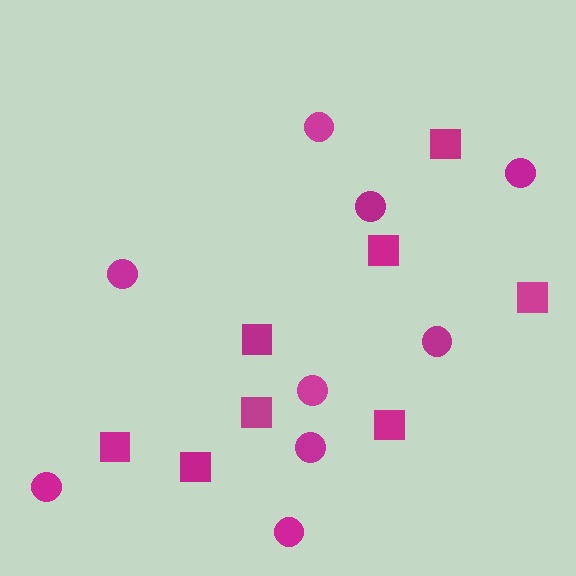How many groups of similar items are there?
There are 2 groups: one group of circles (9) and one group of squares (8).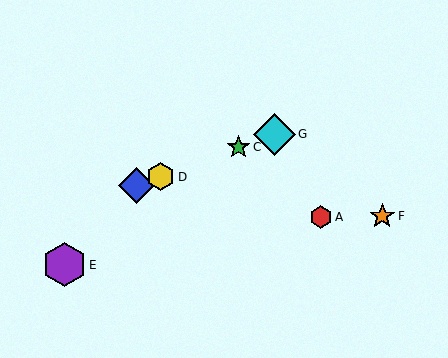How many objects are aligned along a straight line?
4 objects (B, C, D, G) are aligned along a straight line.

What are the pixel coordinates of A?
Object A is at (321, 217).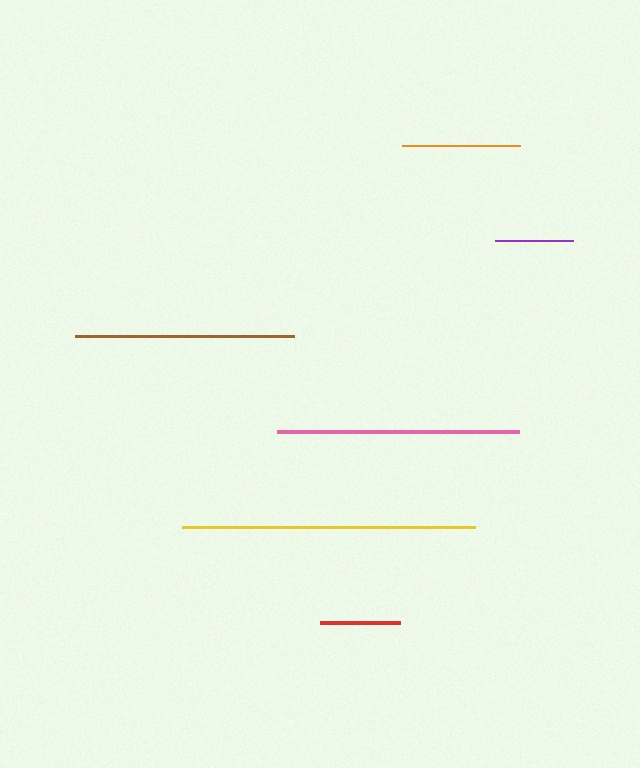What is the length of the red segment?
The red segment is approximately 80 pixels long.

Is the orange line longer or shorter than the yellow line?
The yellow line is longer than the orange line.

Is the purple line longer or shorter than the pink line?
The pink line is longer than the purple line.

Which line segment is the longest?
The yellow line is the longest at approximately 293 pixels.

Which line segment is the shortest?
The purple line is the shortest at approximately 78 pixels.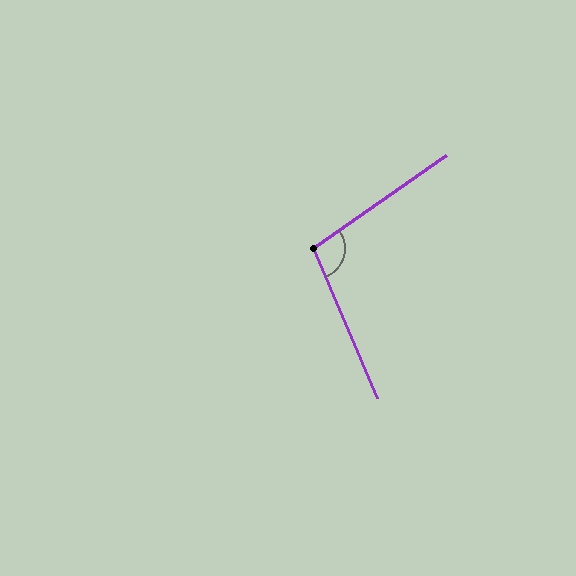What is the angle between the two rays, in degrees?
Approximately 102 degrees.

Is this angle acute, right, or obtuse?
It is obtuse.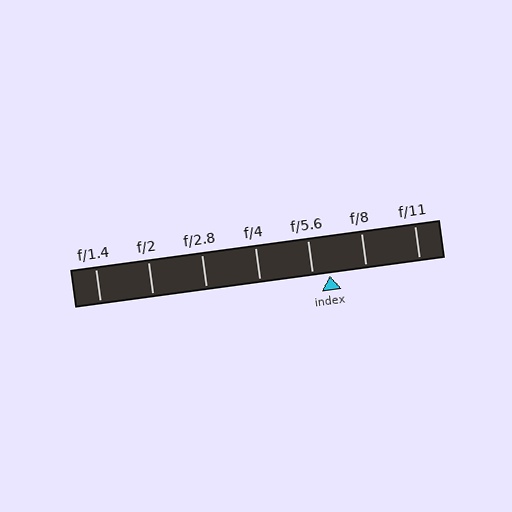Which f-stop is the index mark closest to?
The index mark is closest to f/5.6.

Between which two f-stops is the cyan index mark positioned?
The index mark is between f/5.6 and f/8.